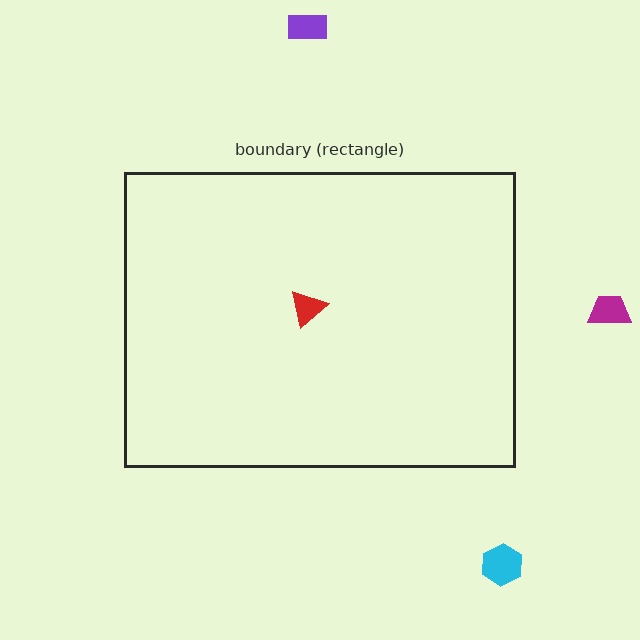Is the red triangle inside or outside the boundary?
Inside.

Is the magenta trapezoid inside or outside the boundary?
Outside.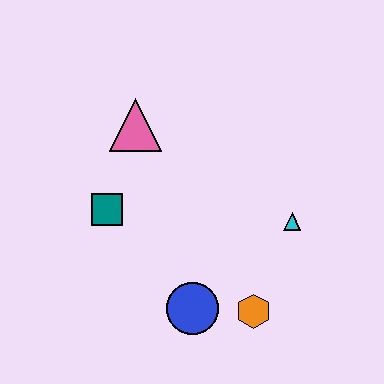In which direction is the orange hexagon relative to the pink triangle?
The orange hexagon is below the pink triangle.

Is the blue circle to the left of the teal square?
No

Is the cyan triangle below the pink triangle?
Yes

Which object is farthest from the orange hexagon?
The pink triangle is farthest from the orange hexagon.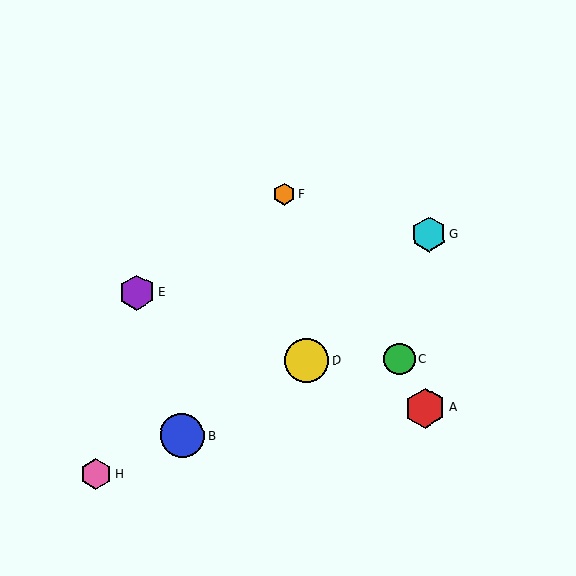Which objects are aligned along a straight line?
Objects A, D, E are aligned along a straight line.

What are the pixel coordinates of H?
Object H is at (96, 474).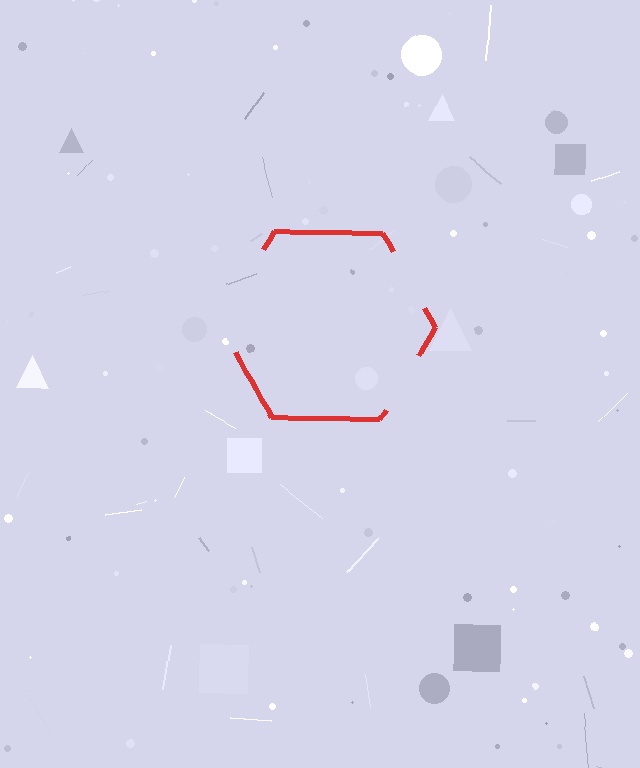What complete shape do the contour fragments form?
The contour fragments form a hexagon.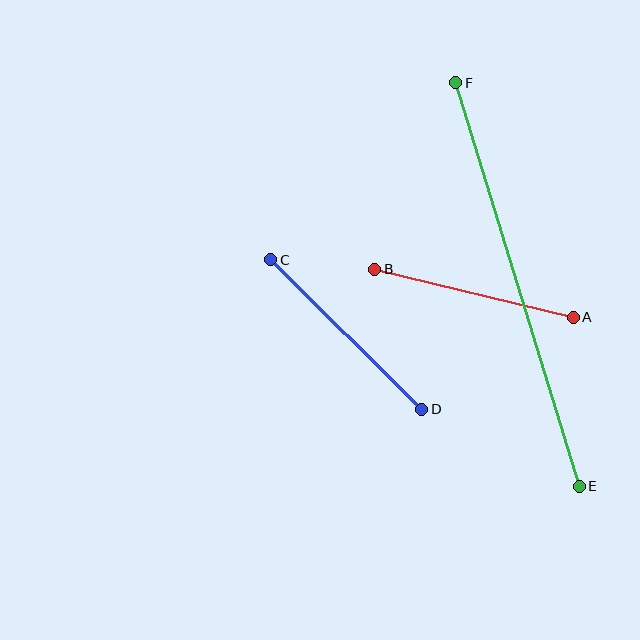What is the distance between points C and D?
The distance is approximately 213 pixels.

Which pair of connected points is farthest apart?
Points E and F are farthest apart.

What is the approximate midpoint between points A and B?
The midpoint is at approximately (474, 293) pixels.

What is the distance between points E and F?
The distance is approximately 422 pixels.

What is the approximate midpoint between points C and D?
The midpoint is at approximately (346, 335) pixels.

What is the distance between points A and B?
The distance is approximately 204 pixels.